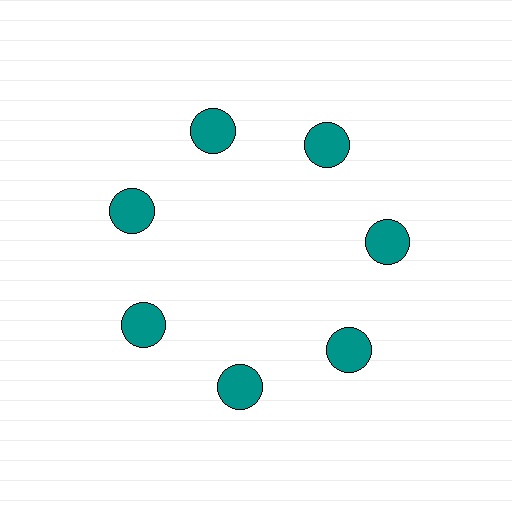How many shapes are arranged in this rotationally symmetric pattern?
There are 7 shapes, arranged in 7 groups of 1.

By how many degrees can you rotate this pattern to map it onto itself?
The pattern maps onto itself every 51 degrees of rotation.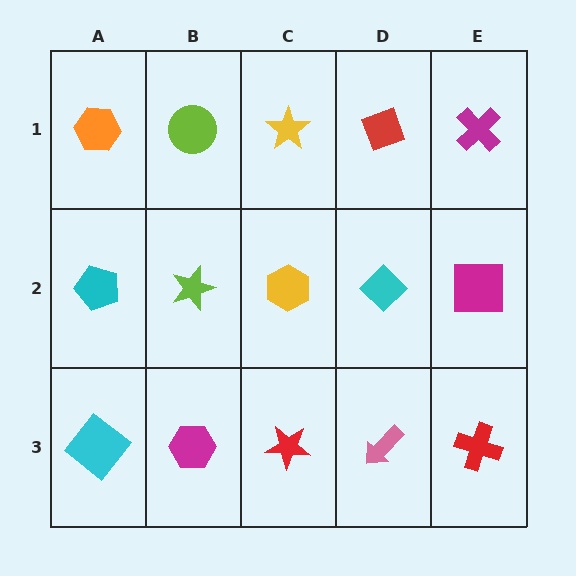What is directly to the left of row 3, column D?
A red star.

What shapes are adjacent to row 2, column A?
An orange hexagon (row 1, column A), a cyan diamond (row 3, column A), a lime star (row 2, column B).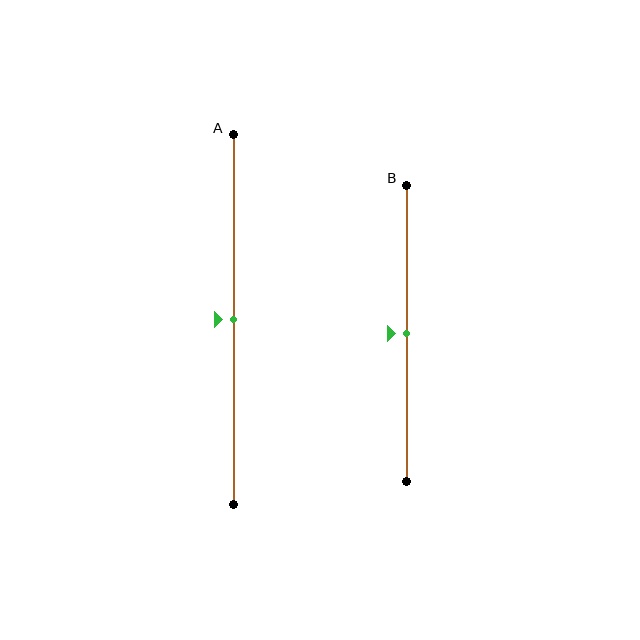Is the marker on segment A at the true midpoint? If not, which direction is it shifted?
Yes, the marker on segment A is at the true midpoint.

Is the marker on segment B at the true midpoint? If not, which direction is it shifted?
Yes, the marker on segment B is at the true midpoint.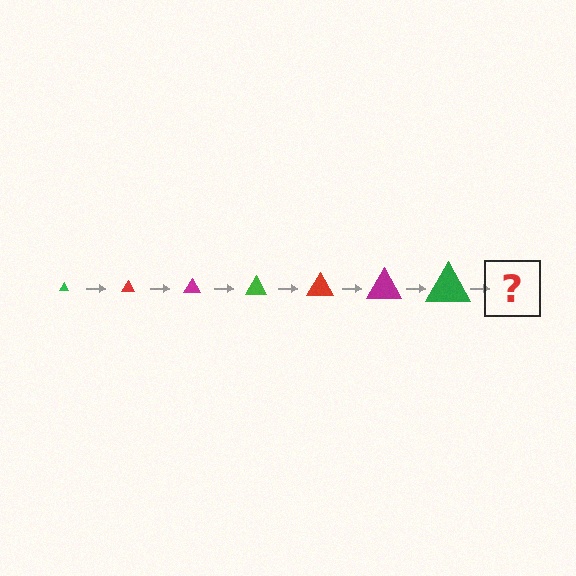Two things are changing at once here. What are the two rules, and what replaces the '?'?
The two rules are that the triangle grows larger each step and the color cycles through green, red, and magenta. The '?' should be a red triangle, larger than the previous one.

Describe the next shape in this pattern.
It should be a red triangle, larger than the previous one.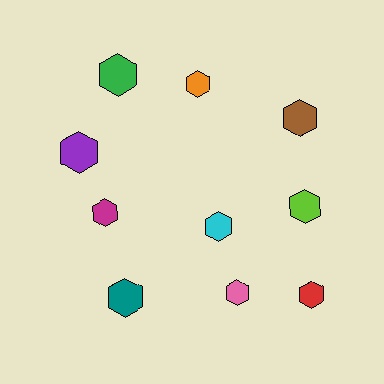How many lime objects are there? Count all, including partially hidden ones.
There is 1 lime object.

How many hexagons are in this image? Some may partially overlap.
There are 10 hexagons.